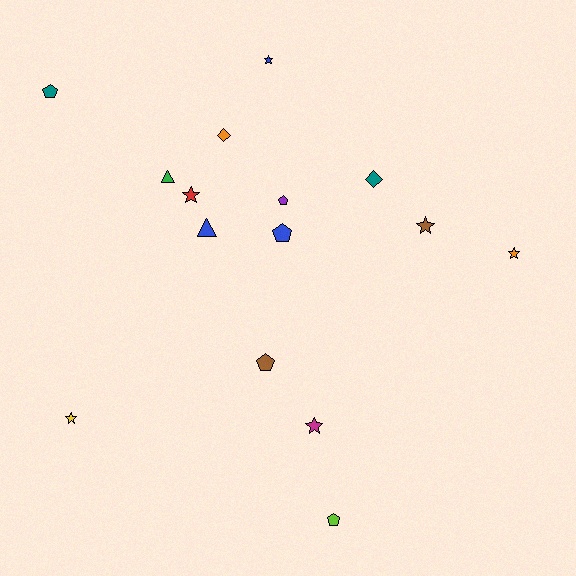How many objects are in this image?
There are 15 objects.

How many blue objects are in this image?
There are 3 blue objects.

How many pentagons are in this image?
There are 5 pentagons.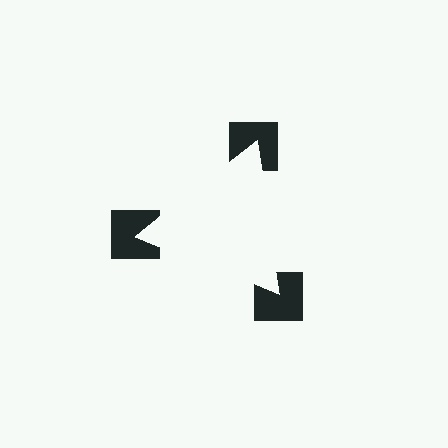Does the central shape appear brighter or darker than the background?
It typically appears slightly brighter than the background, even though no actual brightness change is drawn.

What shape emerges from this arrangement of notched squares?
An illusory triangle — its edges are inferred from the aligned wedge cuts in the notched squares, not physically drawn.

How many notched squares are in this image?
There are 3 — one at each vertex of the illusory triangle.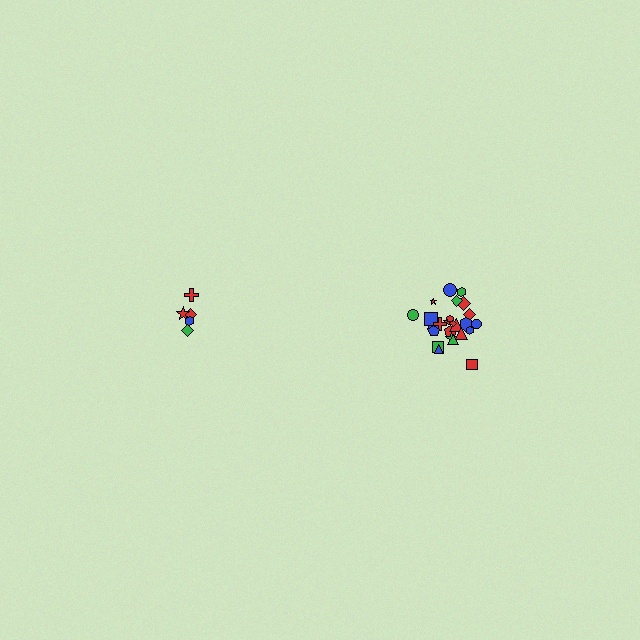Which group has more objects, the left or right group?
The right group.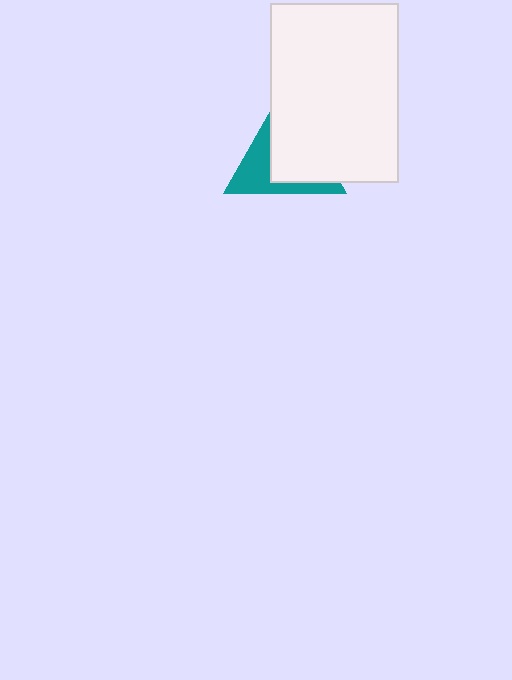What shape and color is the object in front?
The object in front is a white rectangle.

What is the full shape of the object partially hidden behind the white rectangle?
The partially hidden object is a teal triangle.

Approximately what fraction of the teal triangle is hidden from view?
Roughly 61% of the teal triangle is hidden behind the white rectangle.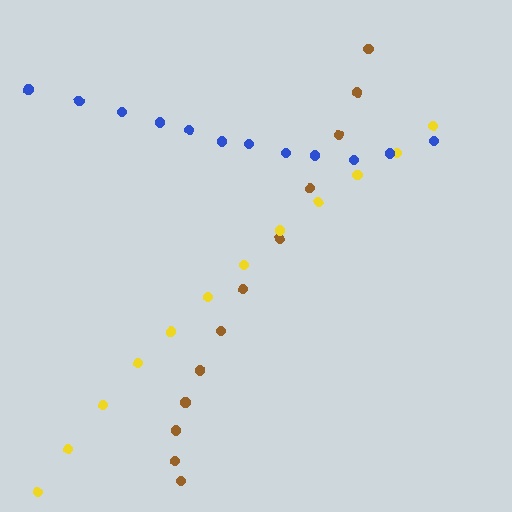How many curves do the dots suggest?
There are 3 distinct paths.